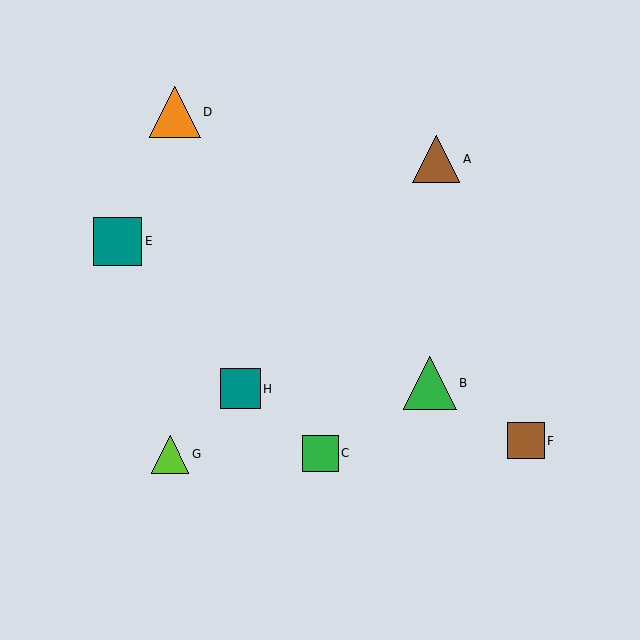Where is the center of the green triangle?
The center of the green triangle is at (430, 383).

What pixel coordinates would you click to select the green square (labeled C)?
Click at (320, 454) to select the green square C.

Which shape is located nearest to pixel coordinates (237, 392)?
The teal square (labeled H) at (240, 389) is nearest to that location.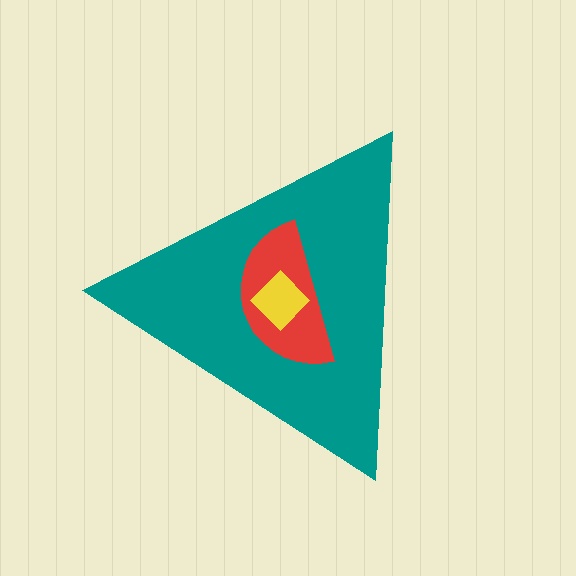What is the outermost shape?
The teal triangle.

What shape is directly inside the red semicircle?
The yellow diamond.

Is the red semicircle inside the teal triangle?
Yes.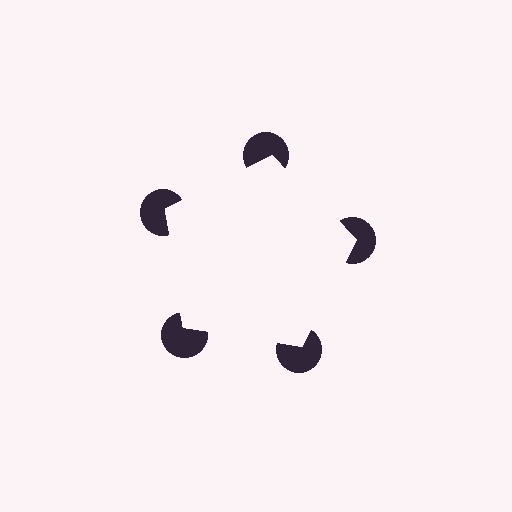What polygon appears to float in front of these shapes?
An illusory pentagon — its edges are inferred from the aligned wedge cuts in the pac-man discs, not physically drawn.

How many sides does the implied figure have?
5 sides.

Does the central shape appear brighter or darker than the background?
It typically appears slightly brighter than the background, even though no actual brightness change is drawn.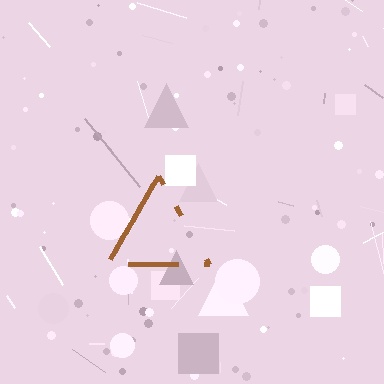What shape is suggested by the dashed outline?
The dashed outline suggests a triangle.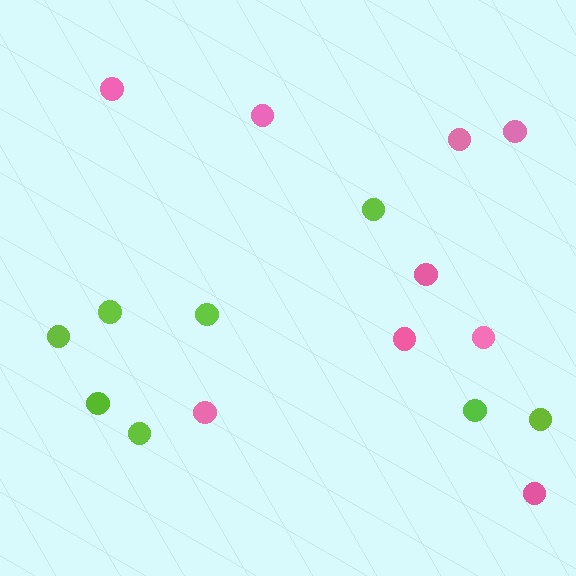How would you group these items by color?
There are 2 groups: one group of pink circles (9) and one group of lime circles (8).